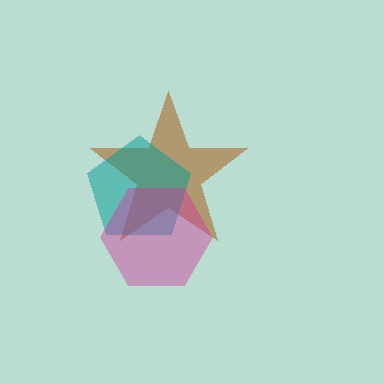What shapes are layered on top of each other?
The layered shapes are: a brown star, a teal pentagon, a magenta hexagon.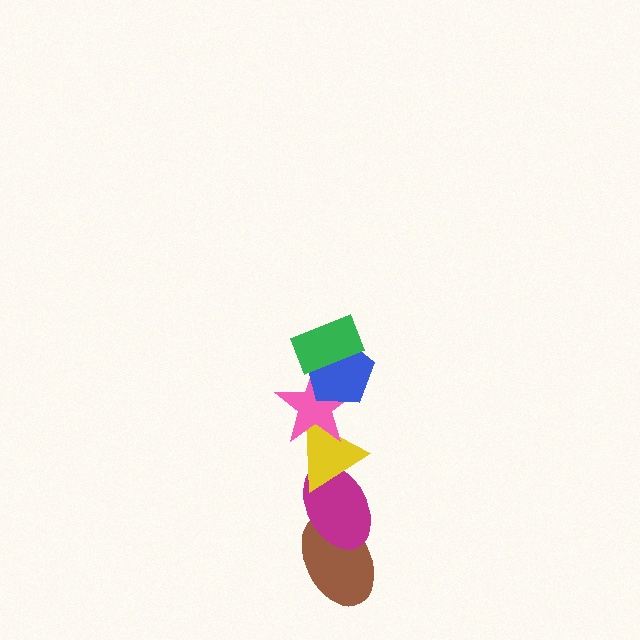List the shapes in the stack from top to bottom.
From top to bottom: the green rectangle, the blue pentagon, the pink star, the yellow triangle, the magenta ellipse, the brown ellipse.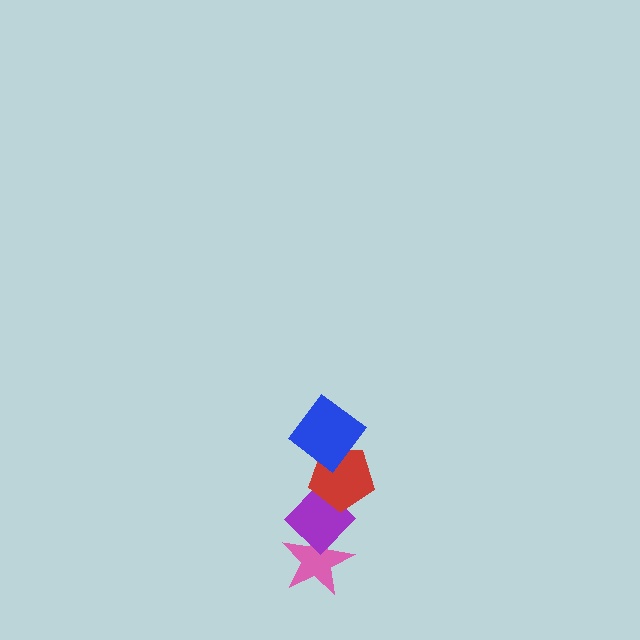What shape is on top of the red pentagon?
The blue diamond is on top of the red pentagon.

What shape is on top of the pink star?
The purple diamond is on top of the pink star.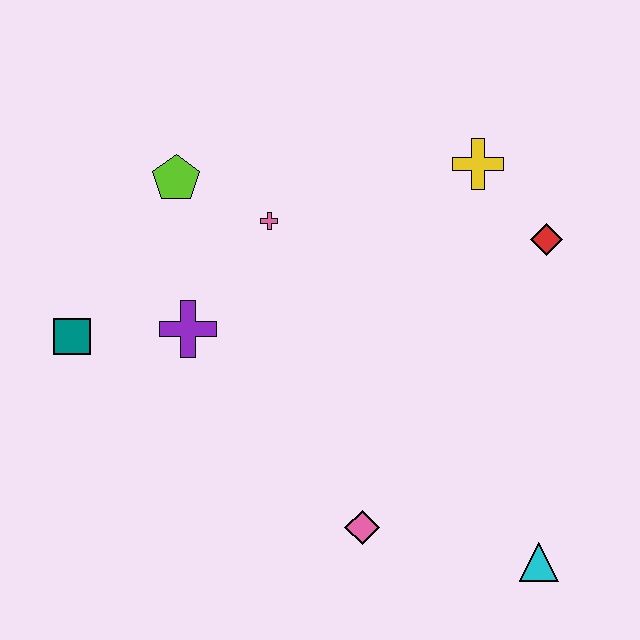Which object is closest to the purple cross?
The teal square is closest to the purple cross.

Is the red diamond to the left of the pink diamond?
No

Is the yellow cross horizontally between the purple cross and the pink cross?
No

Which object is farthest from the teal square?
The cyan triangle is farthest from the teal square.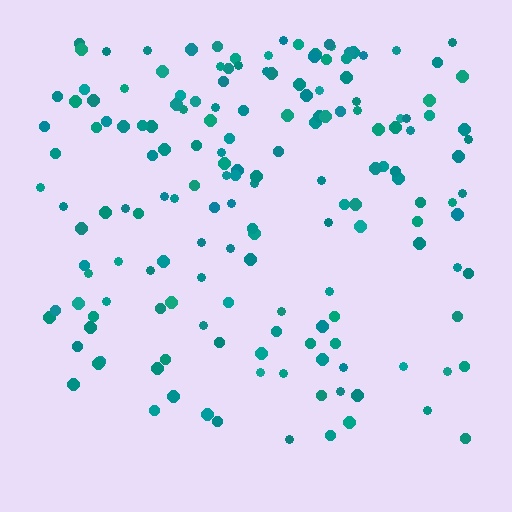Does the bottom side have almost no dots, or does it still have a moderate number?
Still a moderate number, just noticeably fewer than the top.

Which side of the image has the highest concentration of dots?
The top.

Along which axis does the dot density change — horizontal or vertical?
Vertical.